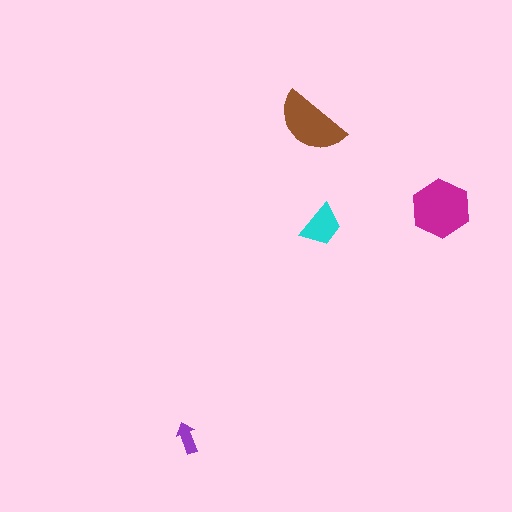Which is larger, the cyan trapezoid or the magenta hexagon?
The magenta hexagon.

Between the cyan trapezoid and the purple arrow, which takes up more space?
The cyan trapezoid.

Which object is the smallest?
The purple arrow.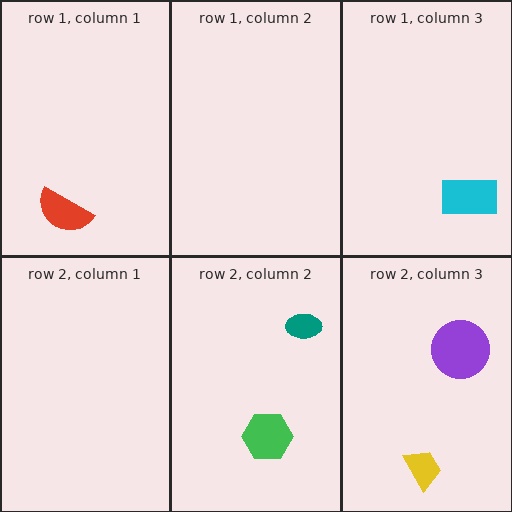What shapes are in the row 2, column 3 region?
The purple circle, the yellow trapezoid.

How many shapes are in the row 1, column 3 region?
1.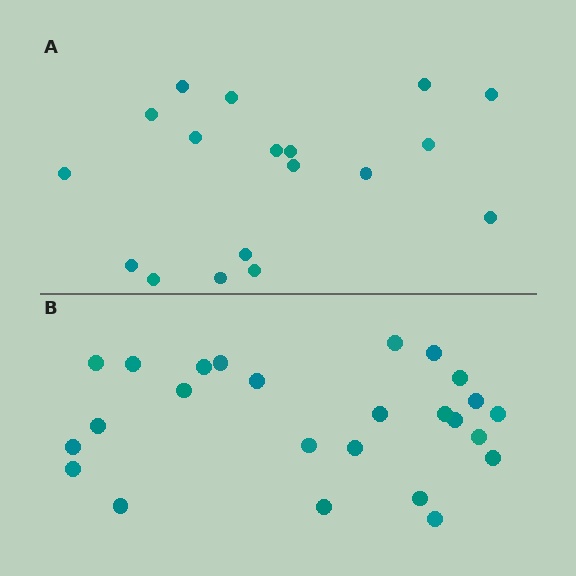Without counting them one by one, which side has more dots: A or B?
Region B (the bottom region) has more dots.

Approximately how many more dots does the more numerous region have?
Region B has roughly 8 or so more dots than region A.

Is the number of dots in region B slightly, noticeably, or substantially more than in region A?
Region B has noticeably more, but not dramatically so. The ratio is roughly 1.4 to 1.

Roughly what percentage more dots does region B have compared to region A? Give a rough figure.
About 40% more.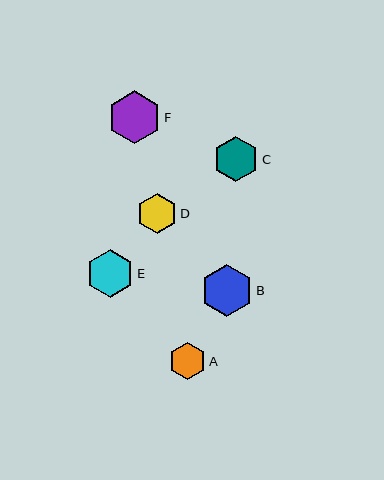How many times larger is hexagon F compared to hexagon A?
Hexagon F is approximately 1.4 times the size of hexagon A.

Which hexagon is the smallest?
Hexagon A is the smallest with a size of approximately 37 pixels.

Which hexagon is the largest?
Hexagon F is the largest with a size of approximately 53 pixels.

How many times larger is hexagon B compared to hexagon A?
Hexagon B is approximately 1.4 times the size of hexagon A.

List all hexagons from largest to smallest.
From largest to smallest: F, B, E, C, D, A.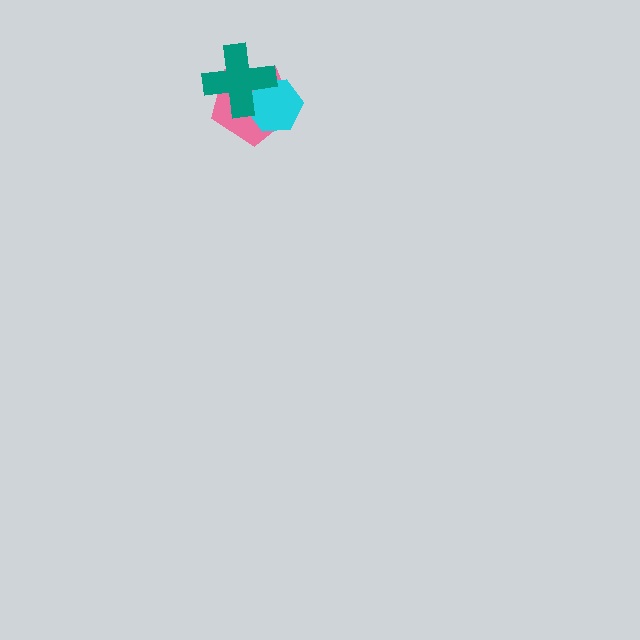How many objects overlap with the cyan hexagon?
2 objects overlap with the cyan hexagon.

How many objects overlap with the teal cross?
2 objects overlap with the teal cross.